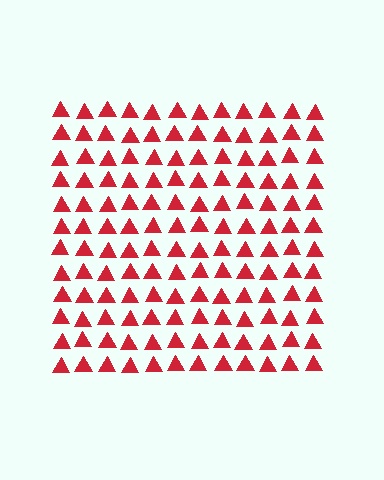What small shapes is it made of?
It is made of small triangles.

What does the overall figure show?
The overall figure shows a square.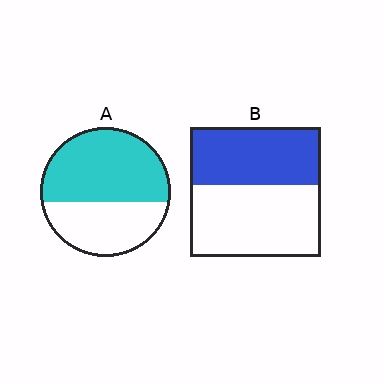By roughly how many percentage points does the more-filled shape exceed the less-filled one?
By roughly 15 percentage points (A over B).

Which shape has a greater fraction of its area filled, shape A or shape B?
Shape A.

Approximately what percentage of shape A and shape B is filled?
A is approximately 60% and B is approximately 45%.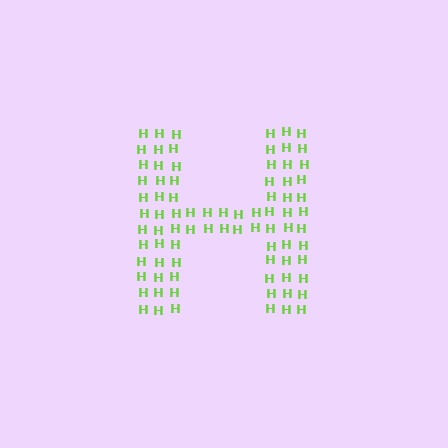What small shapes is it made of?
It is made of small letter H's.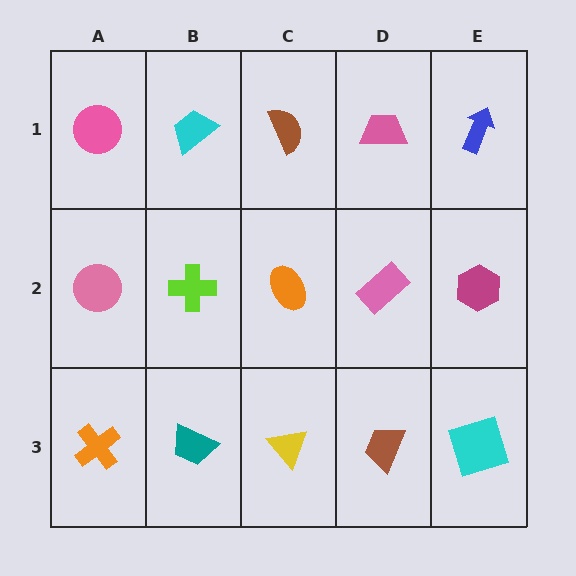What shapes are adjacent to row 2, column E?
A blue arrow (row 1, column E), a cyan square (row 3, column E), a pink rectangle (row 2, column D).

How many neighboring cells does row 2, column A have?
3.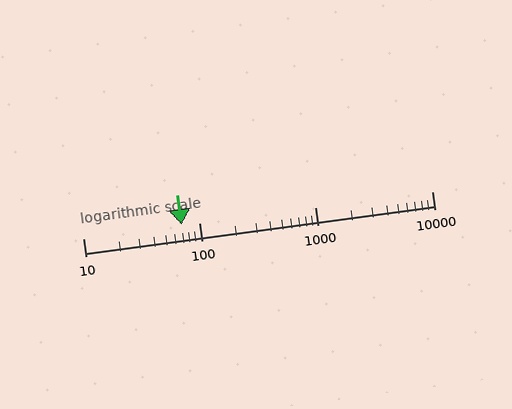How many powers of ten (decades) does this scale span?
The scale spans 3 decades, from 10 to 10000.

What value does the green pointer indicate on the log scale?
The pointer indicates approximately 70.